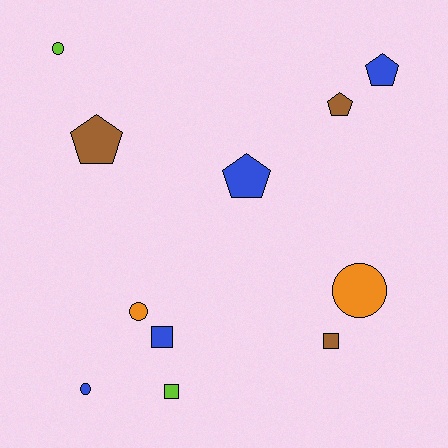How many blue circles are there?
There is 1 blue circle.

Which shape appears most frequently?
Pentagon, with 4 objects.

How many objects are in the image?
There are 11 objects.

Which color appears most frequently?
Blue, with 4 objects.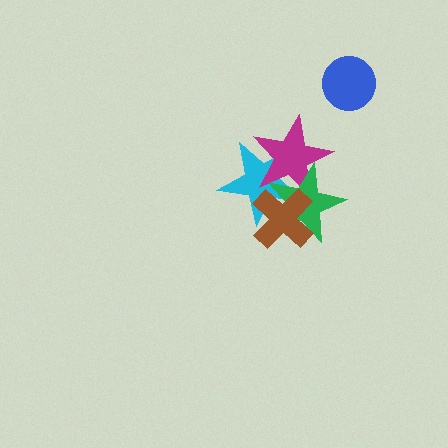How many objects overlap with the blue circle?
0 objects overlap with the blue circle.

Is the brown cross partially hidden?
No, no other shape covers it.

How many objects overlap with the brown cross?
3 objects overlap with the brown cross.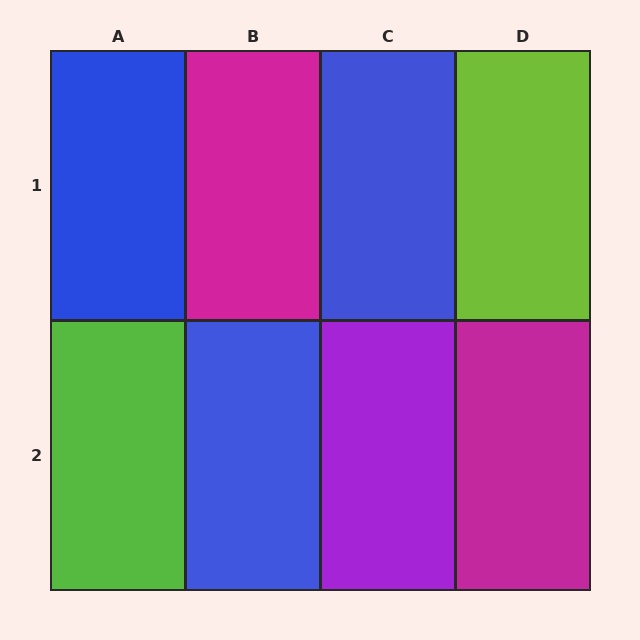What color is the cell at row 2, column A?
Lime.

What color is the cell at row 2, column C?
Purple.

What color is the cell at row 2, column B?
Blue.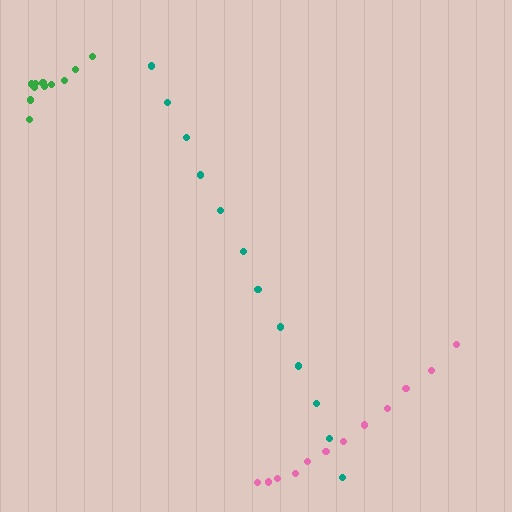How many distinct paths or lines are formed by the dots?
There are 3 distinct paths.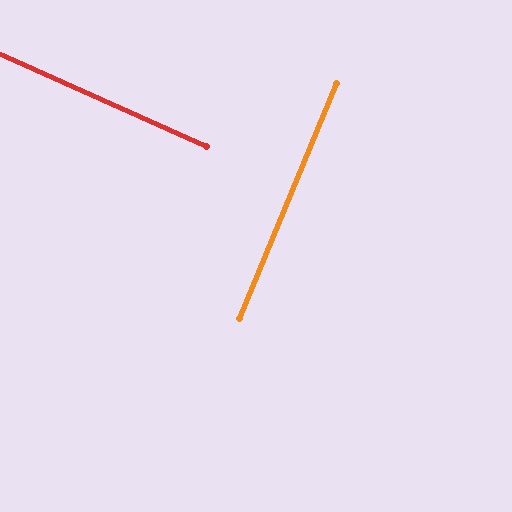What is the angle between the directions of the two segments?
Approximately 88 degrees.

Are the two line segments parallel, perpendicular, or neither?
Perpendicular — they meet at approximately 88°.